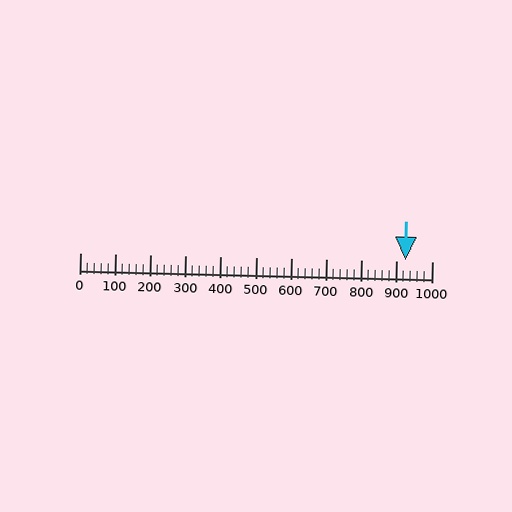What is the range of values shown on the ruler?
The ruler shows values from 0 to 1000.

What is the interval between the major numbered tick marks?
The major tick marks are spaced 100 units apart.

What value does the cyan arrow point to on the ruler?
The cyan arrow points to approximately 924.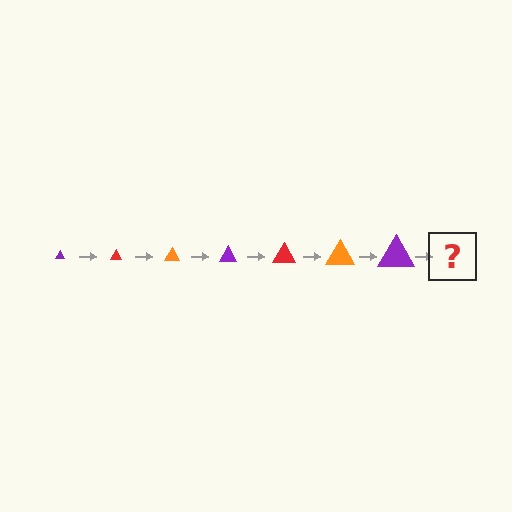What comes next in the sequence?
The next element should be a red triangle, larger than the previous one.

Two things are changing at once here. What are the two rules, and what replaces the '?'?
The two rules are that the triangle grows larger each step and the color cycles through purple, red, and orange. The '?' should be a red triangle, larger than the previous one.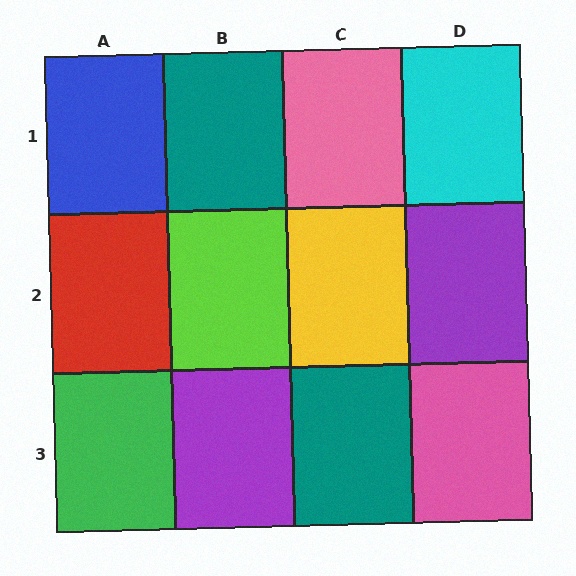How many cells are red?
1 cell is red.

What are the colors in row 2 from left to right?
Red, lime, yellow, purple.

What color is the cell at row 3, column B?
Purple.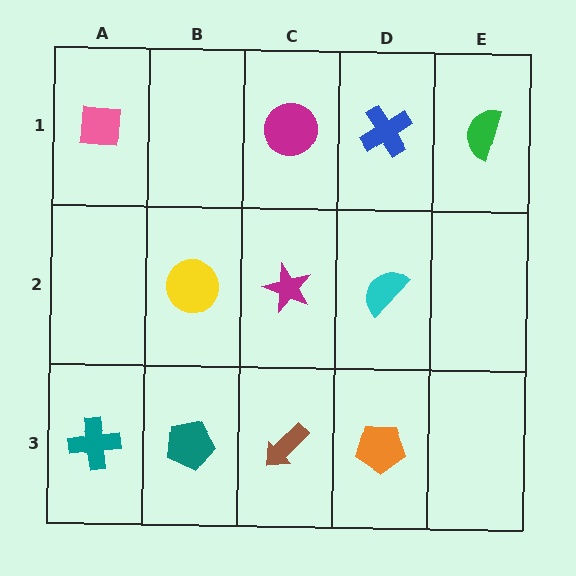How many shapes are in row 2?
3 shapes.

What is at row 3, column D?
An orange pentagon.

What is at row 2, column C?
A magenta star.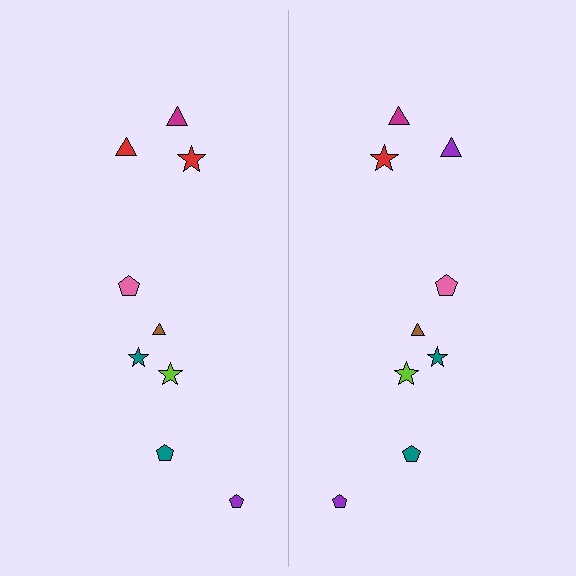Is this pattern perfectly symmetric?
No, the pattern is not perfectly symmetric. The purple triangle on the right side breaks the symmetry — its mirror counterpart is red.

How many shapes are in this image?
There are 18 shapes in this image.